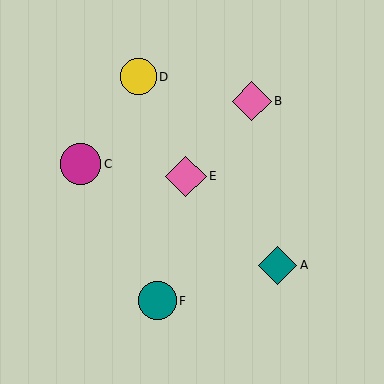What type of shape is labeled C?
Shape C is a magenta circle.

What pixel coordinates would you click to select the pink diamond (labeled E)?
Click at (186, 176) to select the pink diamond E.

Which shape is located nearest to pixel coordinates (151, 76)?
The yellow circle (labeled D) at (138, 77) is nearest to that location.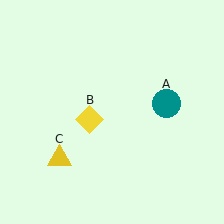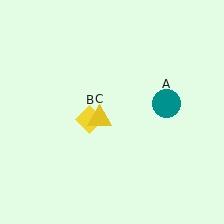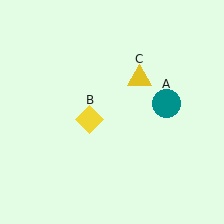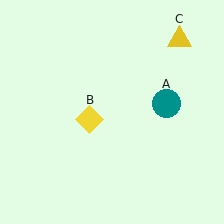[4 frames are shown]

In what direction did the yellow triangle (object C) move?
The yellow triangle (object C) moved up and to the right.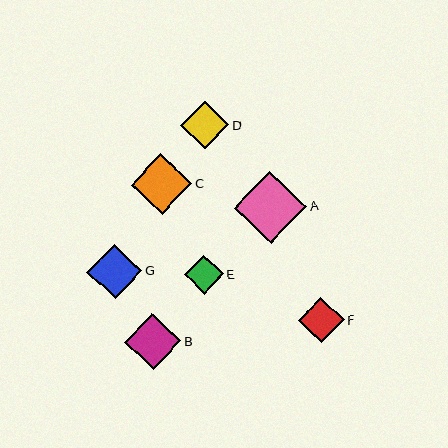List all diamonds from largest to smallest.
From largest to smallest: A, C, B, G, D, F, E.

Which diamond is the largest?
Diamond A is the largest with a size of approximately 72 pixels.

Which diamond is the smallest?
Diamond E is the smallest with a size of approximately 38 pixels.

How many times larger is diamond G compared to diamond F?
Diamond G is approximately 1.2 times the size of diamond F.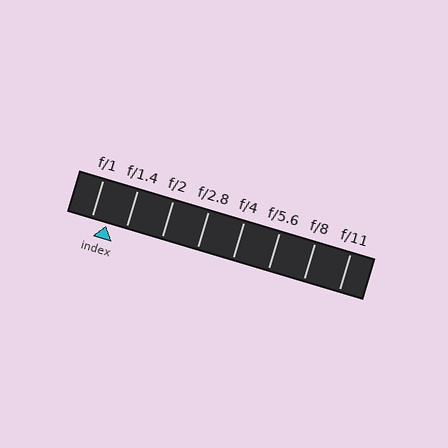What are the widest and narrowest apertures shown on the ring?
The widest aperture shown is f/1 and the narrowest is f/11.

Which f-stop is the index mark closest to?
The index mark is closest to f/1.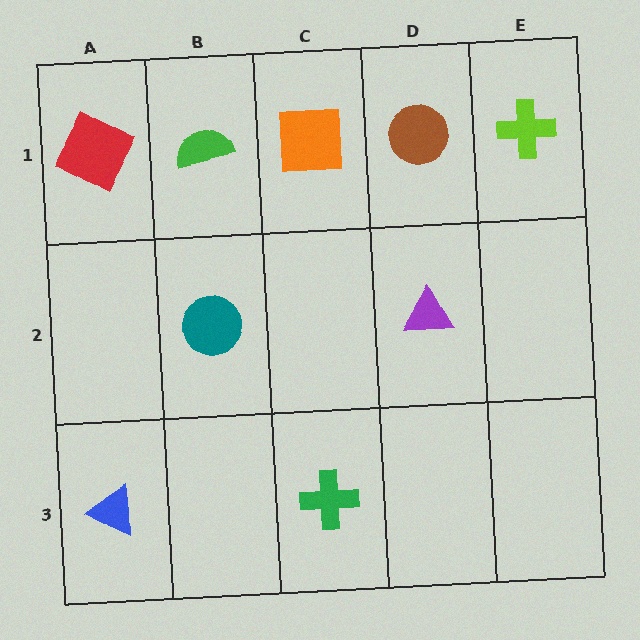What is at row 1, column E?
A lime cross.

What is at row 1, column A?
A red square.